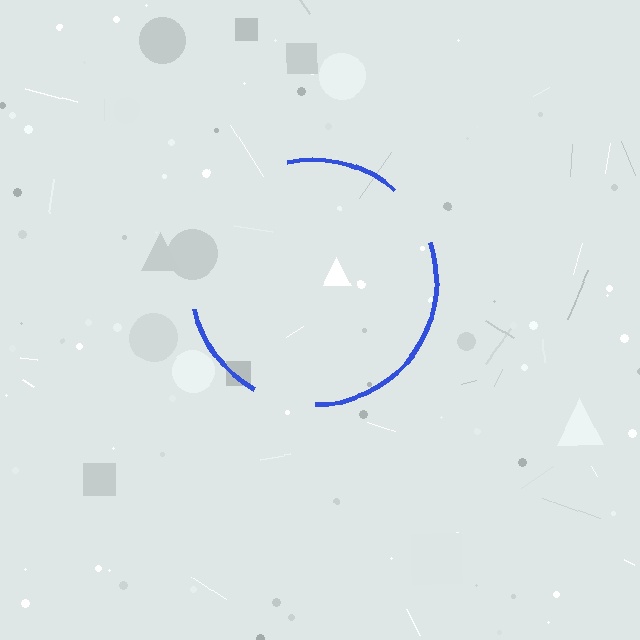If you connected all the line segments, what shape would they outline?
They would outline a circle.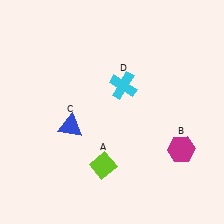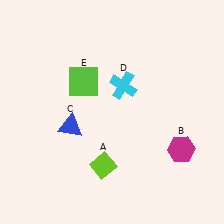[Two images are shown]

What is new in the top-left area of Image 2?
A lime square (E) was added in the top-left area of Image 2.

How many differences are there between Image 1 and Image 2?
There is 1 difference between the two images.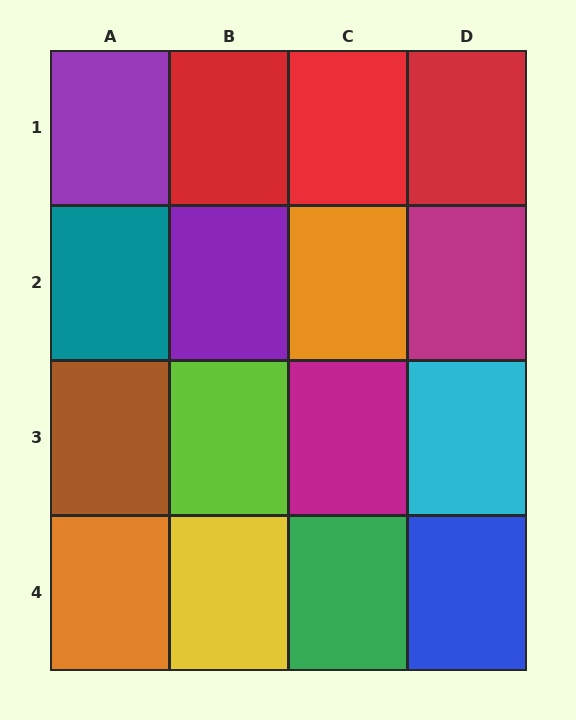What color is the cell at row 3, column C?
Magenta.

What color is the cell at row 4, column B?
Yellow.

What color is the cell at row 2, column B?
Purple.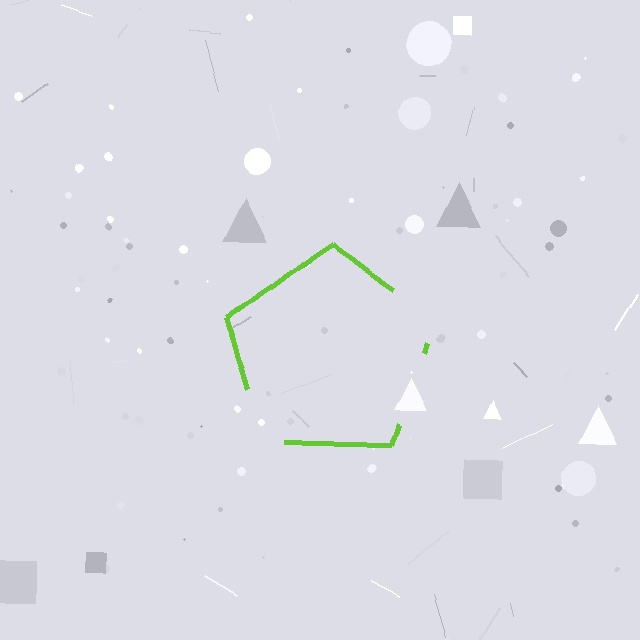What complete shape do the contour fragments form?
The contour fragments form a pentagon.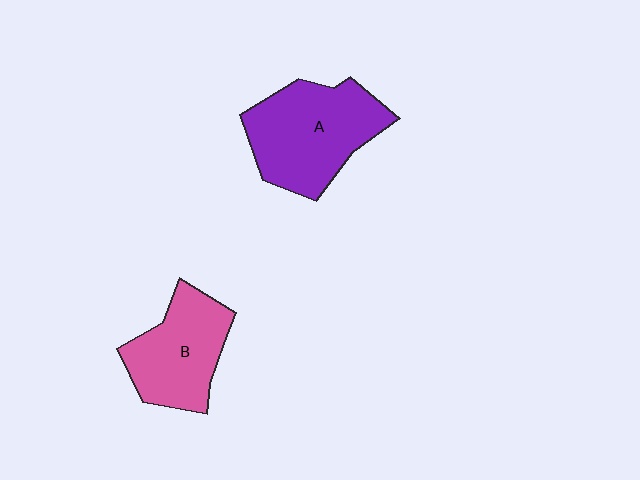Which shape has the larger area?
Shape A (purple).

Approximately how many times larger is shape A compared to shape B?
Approximately 1.3 times.